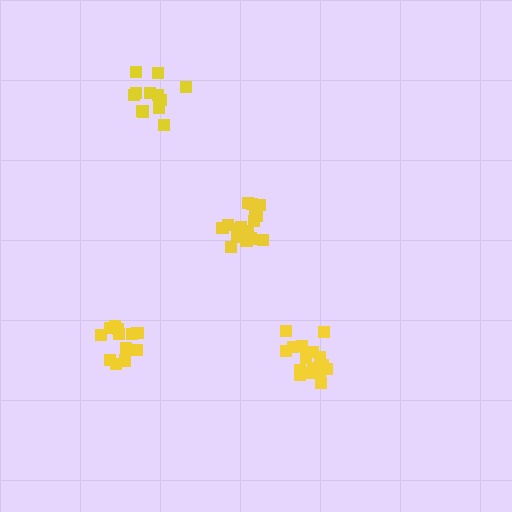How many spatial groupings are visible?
There are 4 spatial groupings.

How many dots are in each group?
Group 1: 13 dots, Group 2: 17 dots, Group 3: 13 dots, Group 4: 18 dots (61 total).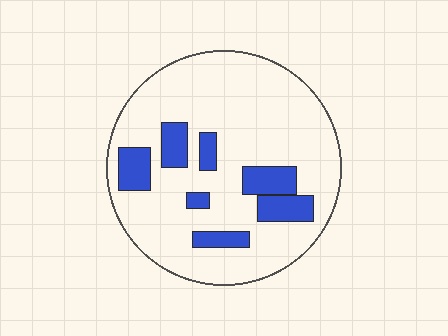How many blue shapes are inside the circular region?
7.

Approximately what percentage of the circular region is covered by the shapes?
Approximately 20%.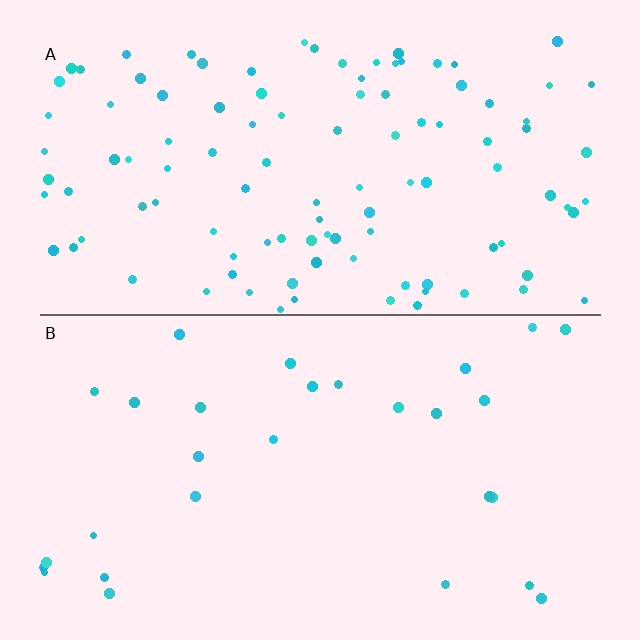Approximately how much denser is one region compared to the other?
Approximately 3.6× — region A over region B.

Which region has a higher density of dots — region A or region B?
A (the top).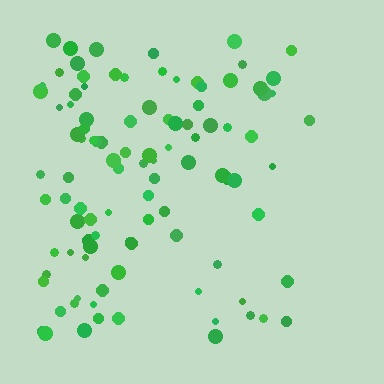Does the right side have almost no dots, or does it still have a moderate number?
Still a moderate number, just noticeably fewer than the left.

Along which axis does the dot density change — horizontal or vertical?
Horizontal.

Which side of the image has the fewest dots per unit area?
The right.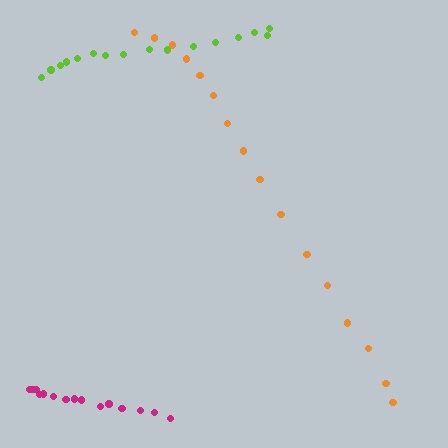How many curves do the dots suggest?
There are 3 distinct paths.